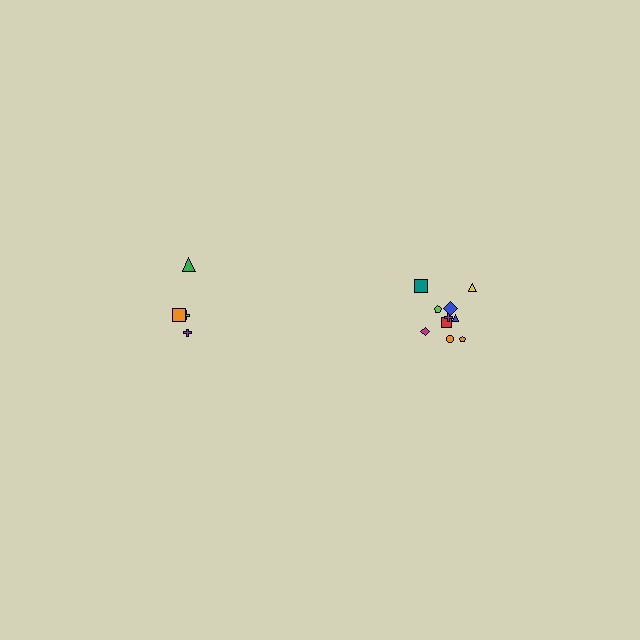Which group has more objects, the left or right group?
The right group.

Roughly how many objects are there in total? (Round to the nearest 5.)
Roughly 15 objects in total.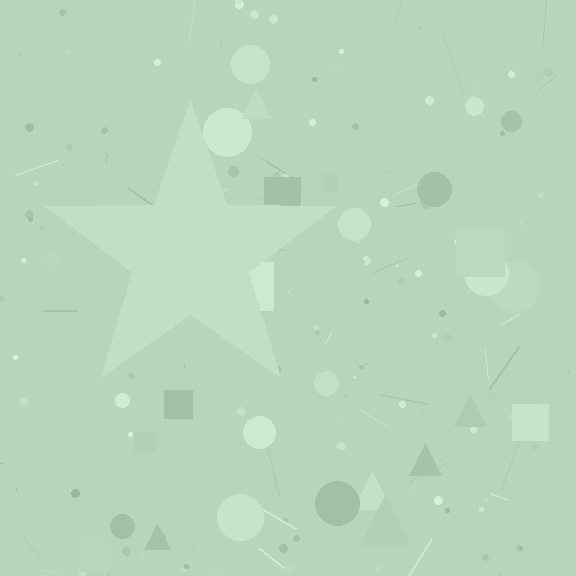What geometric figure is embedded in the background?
A star is embedded in the background.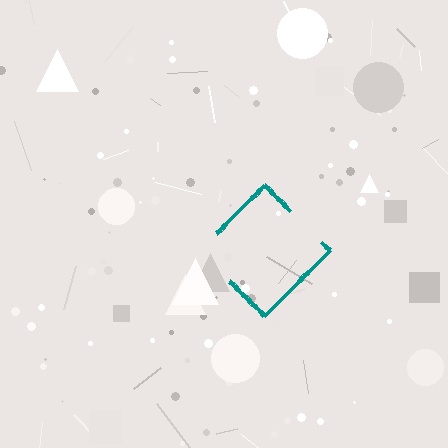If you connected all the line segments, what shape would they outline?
They would outline a diamond.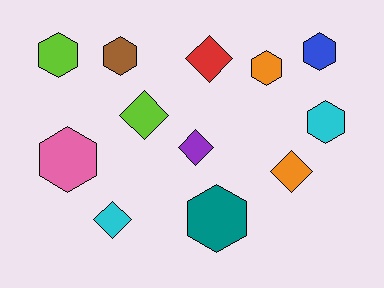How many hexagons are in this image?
There are 7 hexagons.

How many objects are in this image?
There are 12 objects.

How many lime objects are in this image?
There are 2 lime objects.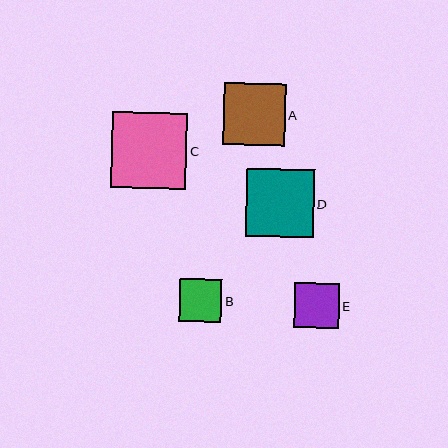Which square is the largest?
Square C is the largest with a size of approximately 76 pixels.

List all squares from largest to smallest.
From largest to smallest: C, D, A, E, B.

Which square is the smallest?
Square B is the smallest with a size of approximately 43 pixels.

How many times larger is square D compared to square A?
Square D is approximately 1.1 times the size of square A.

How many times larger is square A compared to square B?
Square A is approximately 1.4 times the size of square B.